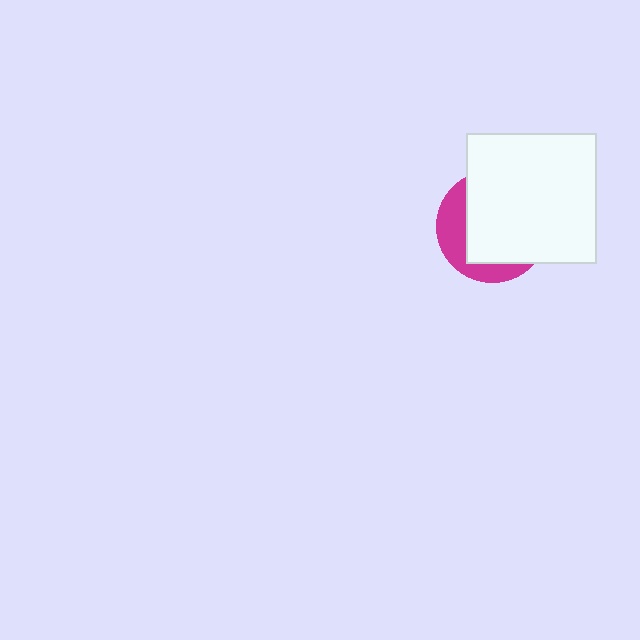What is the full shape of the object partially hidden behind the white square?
The partially hidden object is a magenta circle.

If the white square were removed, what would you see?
You would see the complete magenta circle.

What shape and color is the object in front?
The object in front is a white square.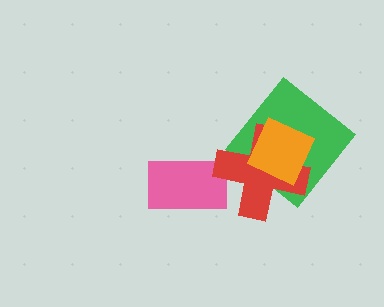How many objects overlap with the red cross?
3 objects overlap with the red cross.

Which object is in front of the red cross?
The orange diamond is in front of the red cross.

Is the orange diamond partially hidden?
No, no other shape covers it.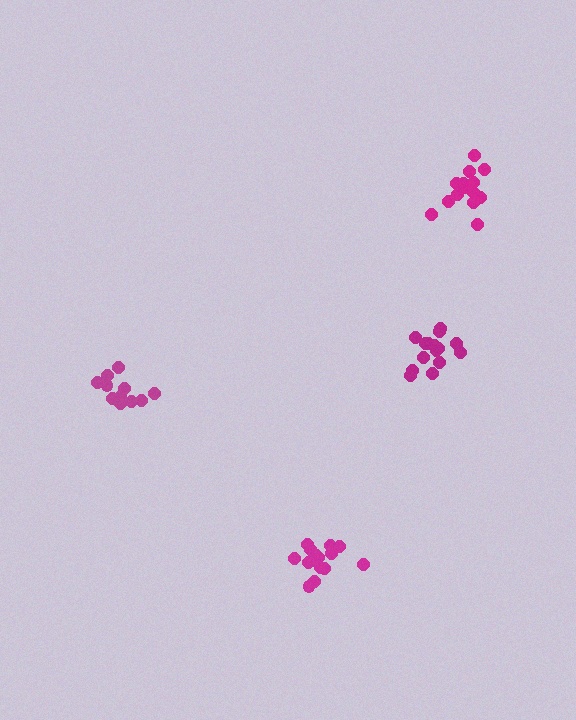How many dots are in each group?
Group 1: 15 dots, Group 2: 14 dots, Group 3: 15 dots, Group 4: 12 dots (56 total).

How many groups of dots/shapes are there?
There are 4 groups.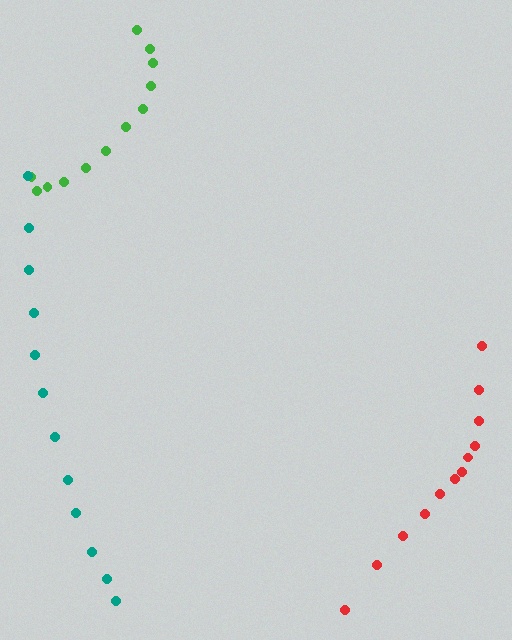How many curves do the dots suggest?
There are 3 distinct paths.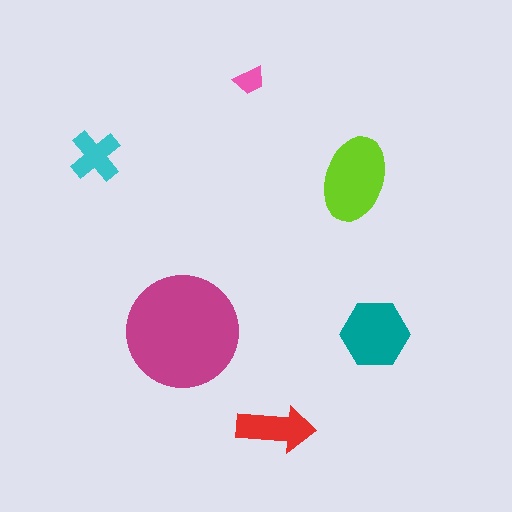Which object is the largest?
The magenta circle.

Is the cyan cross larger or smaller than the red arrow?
Smaller.